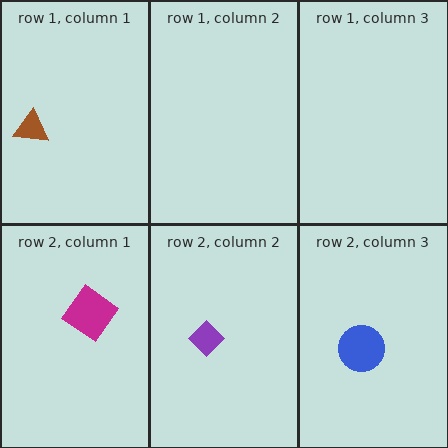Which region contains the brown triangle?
The row 1, column 1 region.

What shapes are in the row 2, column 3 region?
The blue circle.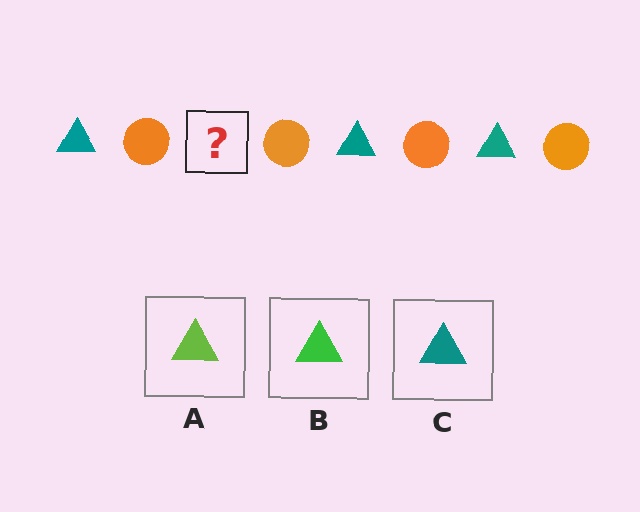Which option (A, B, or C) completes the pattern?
C.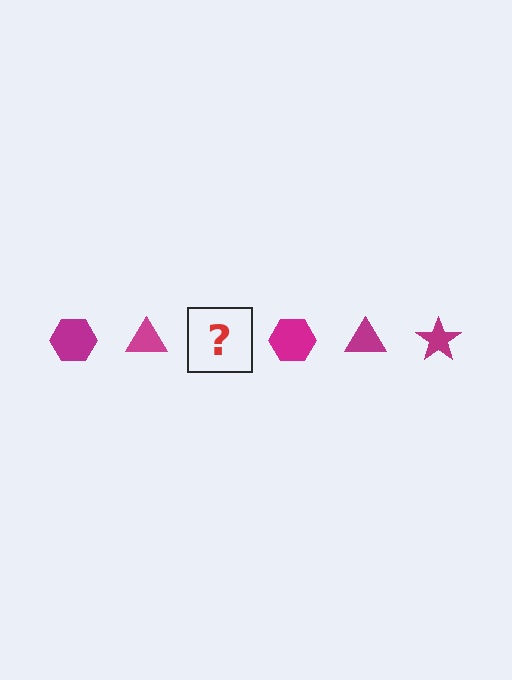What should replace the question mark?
The question mark should be replaced with a magenta star.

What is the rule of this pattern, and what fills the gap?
The rule is that the pattern cycles through hexagon, triangle, star shapes in magenta. The gap should be filled with a magenta star.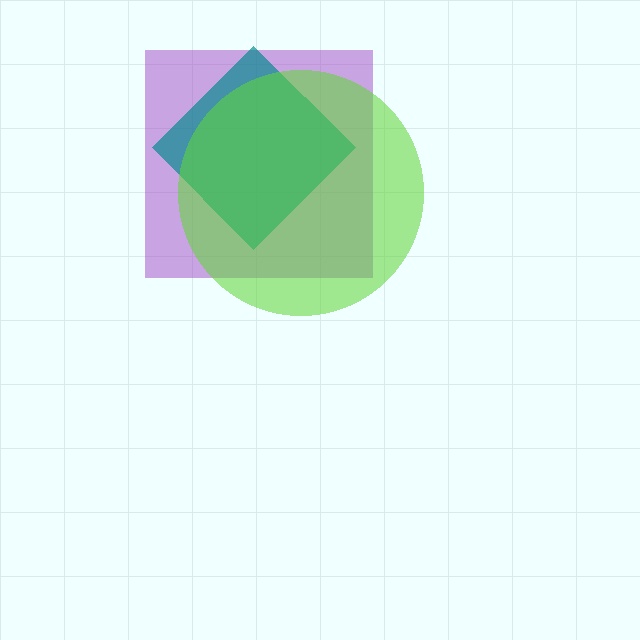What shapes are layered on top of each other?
The layered shapes are: a purple square, a teal diamond, a lime circle.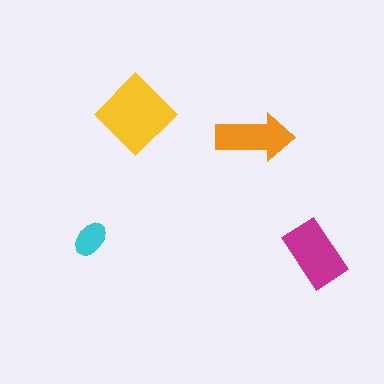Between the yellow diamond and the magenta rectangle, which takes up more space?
The yellow diamond.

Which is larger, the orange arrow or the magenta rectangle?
The magenta rectangle.